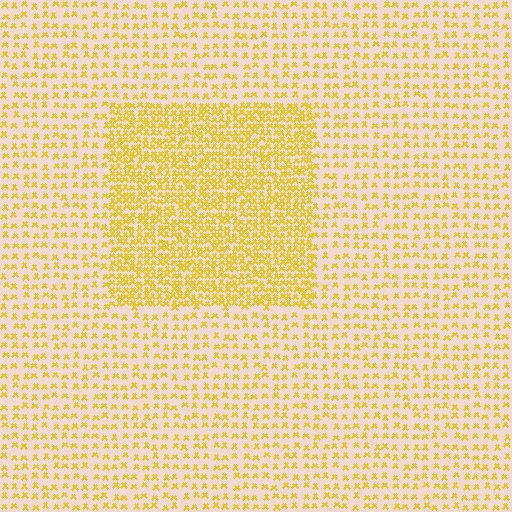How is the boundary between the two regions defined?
The boundary is defined by a change in element density (approximately 2.2x ratio). All elements are the same color, size, and shape.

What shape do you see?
I see a rectangle.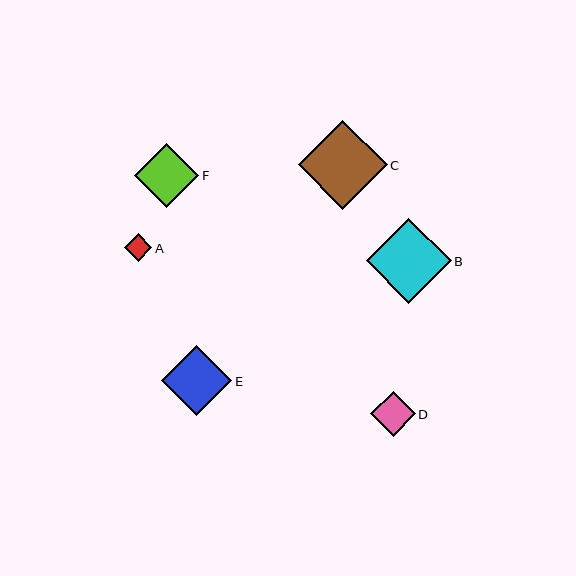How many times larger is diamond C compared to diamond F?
Diamond C is approximately 1.4 times the size of diamond F.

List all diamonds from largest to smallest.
From largest to smallest: C, B, E, F, D, A.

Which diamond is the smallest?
Diamond A is the smallest with a size of approximately 27 pixels.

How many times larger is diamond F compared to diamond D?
Diamond F is approximately 1.5 times the size of diamond D.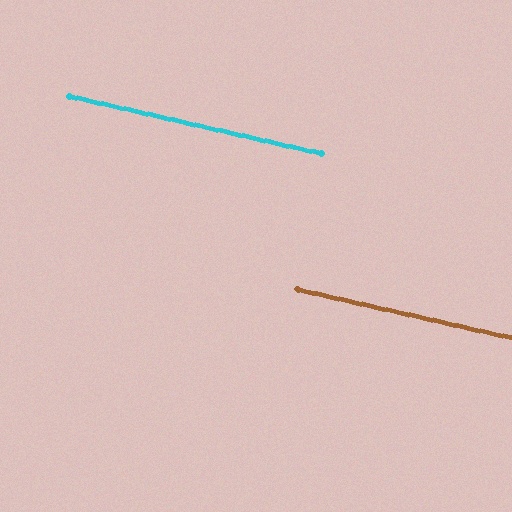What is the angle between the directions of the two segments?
Approximately 0 degrees.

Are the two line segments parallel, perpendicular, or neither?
Parallel — their directions differ by only 0.0°.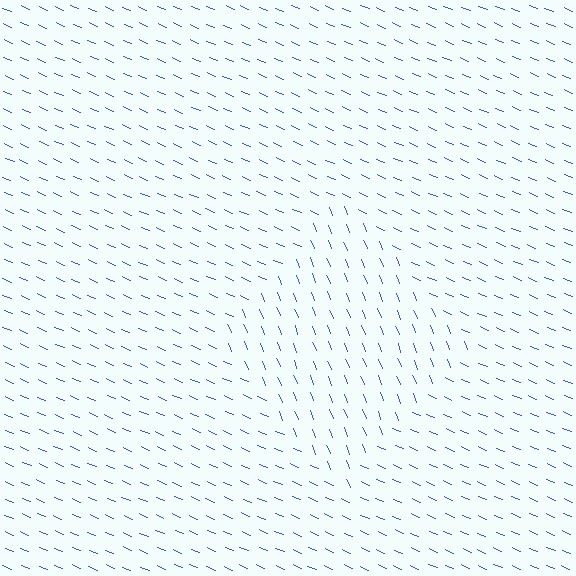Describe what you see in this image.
The image is filled with small blue line segments. A diamond region in the image has lines oriented differently from the surrounding lines, creating a visible texture boundary.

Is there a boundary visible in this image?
Yes, there is a texture boundary formed by a change in line orientation.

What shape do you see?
I see a diamond.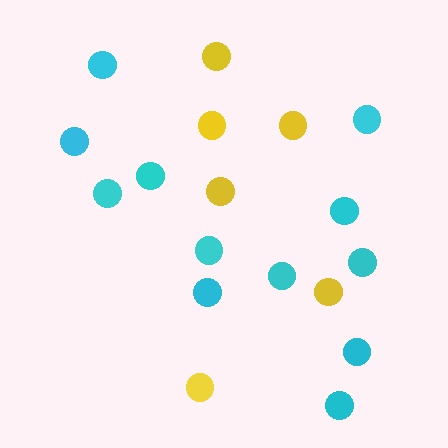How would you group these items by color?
There are 2 groups: one group of cyan circles (12) and one group of yellow circles (6).